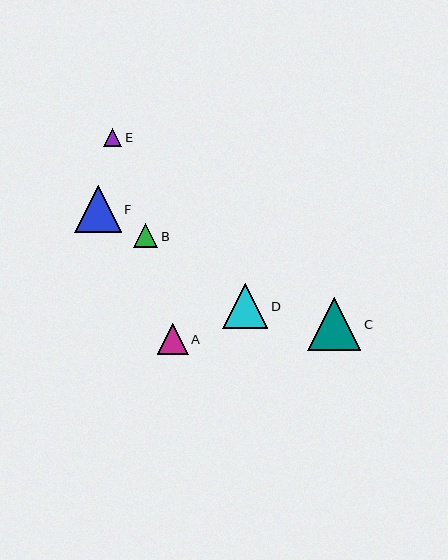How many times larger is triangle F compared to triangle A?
Triangle F is approximately 1.5 times the size of triangle A.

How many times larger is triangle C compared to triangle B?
Triangle C is approximately 2.2 times the size of triangle B.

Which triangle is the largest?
Triangle C is the largest with a size of approximately 53 pixels.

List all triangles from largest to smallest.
From largest to smallest: C, F, D, A, B, E.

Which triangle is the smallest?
Triangle E is the smallest with a size of approximately 18 pixels.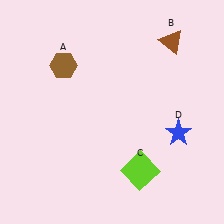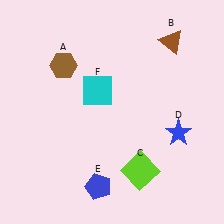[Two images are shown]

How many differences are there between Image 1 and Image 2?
There are 2 differences between the two images.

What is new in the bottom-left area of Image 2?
A blue pentagon (E) was added in the bottom-left area of Image 2.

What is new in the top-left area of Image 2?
A cyan square (F) was added in the top-left area of Image 2.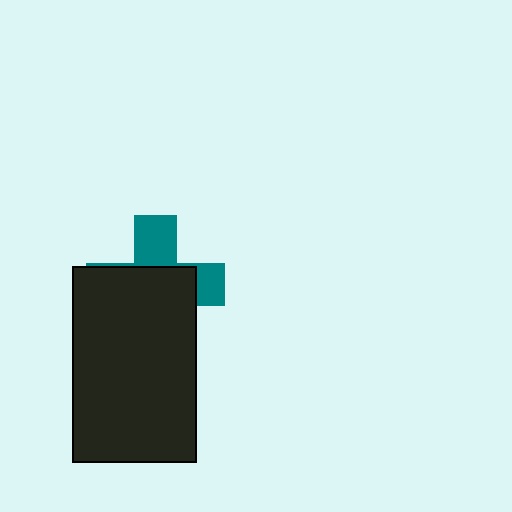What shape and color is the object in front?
The object in front is a black rectangle.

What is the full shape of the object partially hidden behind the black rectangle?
The partially hidden object is a teal cross.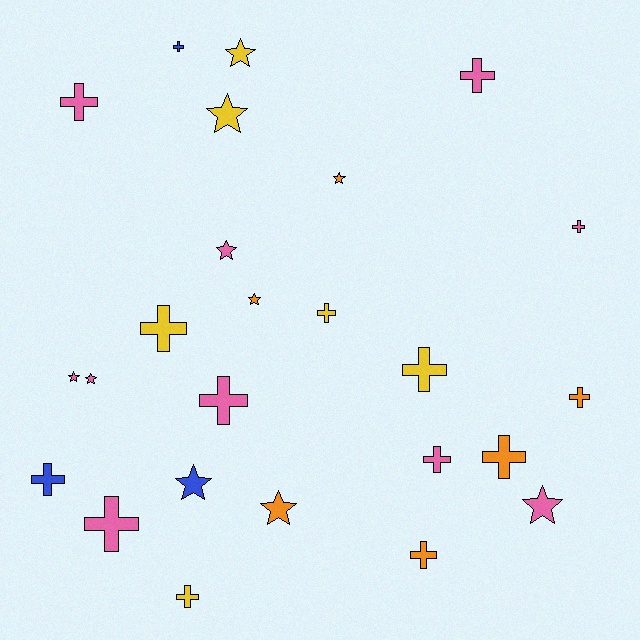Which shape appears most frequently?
Cross, with 15 objects.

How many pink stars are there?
There are 4 pink stars.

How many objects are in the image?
There are 25 objects.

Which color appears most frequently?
Pink, with 10 objects.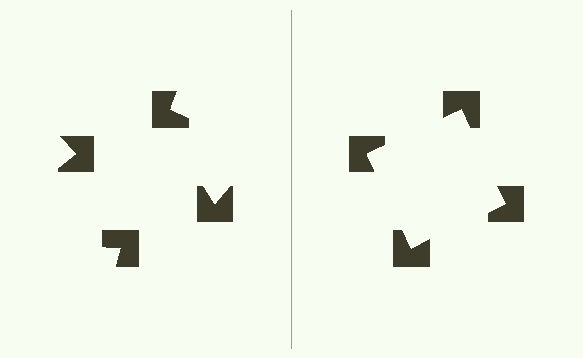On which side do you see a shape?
An illusory square appears on the right side. On the left side the wedge cuts are rotated, so no coherent shape forms.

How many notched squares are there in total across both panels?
8 — 4 on each side.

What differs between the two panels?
The notched squares are positioned identically on both sides; only the wedge orientations differ. On the right they align to a square; on the left they are misaligned.